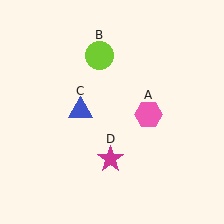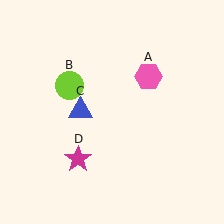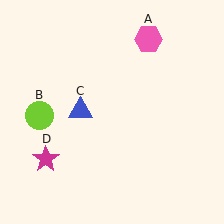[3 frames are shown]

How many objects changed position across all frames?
3 objects changed position: pink hexagon (object A), lime circle (object B), magenta star (object D).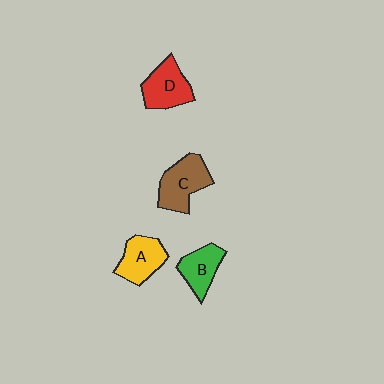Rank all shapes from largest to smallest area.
From largest to smallest: C (brown), D (red), A (yellow), B (green).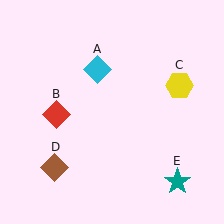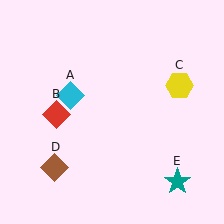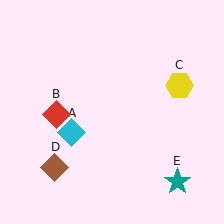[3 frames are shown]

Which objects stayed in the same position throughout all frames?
Red diamond (object B) and yellow hexagon (object C) and brown diamond (object D) and teal star (object E) remained stationary.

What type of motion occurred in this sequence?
The cyan diamond (object A) rotated counterclockwise around the center of the scene.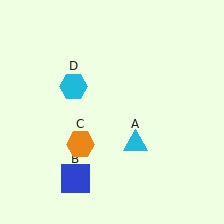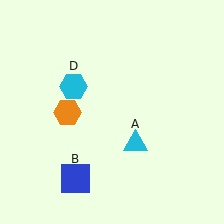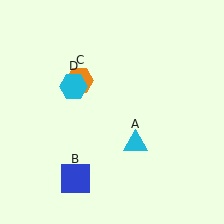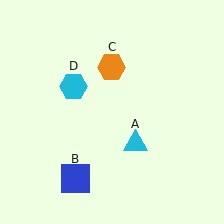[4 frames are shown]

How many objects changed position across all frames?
1 object changed position: orange hexagon (object C).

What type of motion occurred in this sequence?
The orange hexagon (object C) rotated clockwise around the center of the scene.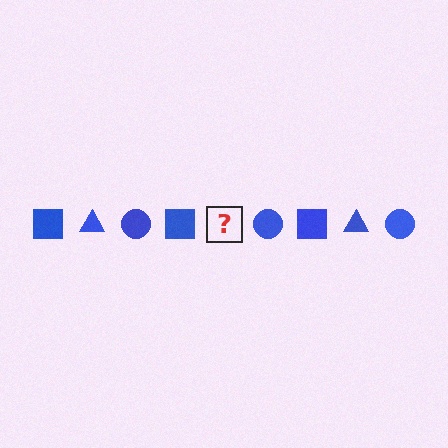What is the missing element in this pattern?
The missing element is a blue triangle.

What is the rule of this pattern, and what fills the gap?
The rule is that the pattern cycles through square, triangle, circle shapes in blue. The gap should be filled with a blue triangle.